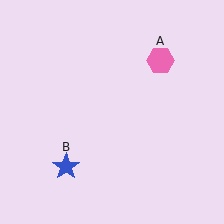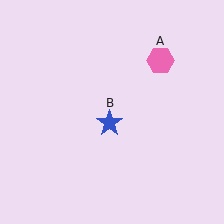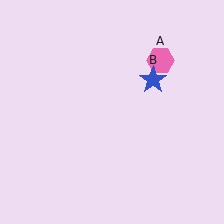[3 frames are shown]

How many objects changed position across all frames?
1 object changed position: blue star (object B).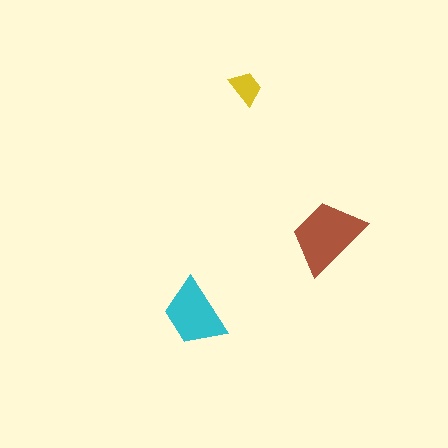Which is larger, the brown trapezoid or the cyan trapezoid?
The brown one.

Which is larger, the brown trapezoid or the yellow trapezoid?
The brown one.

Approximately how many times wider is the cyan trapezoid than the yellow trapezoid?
About 2 times wider.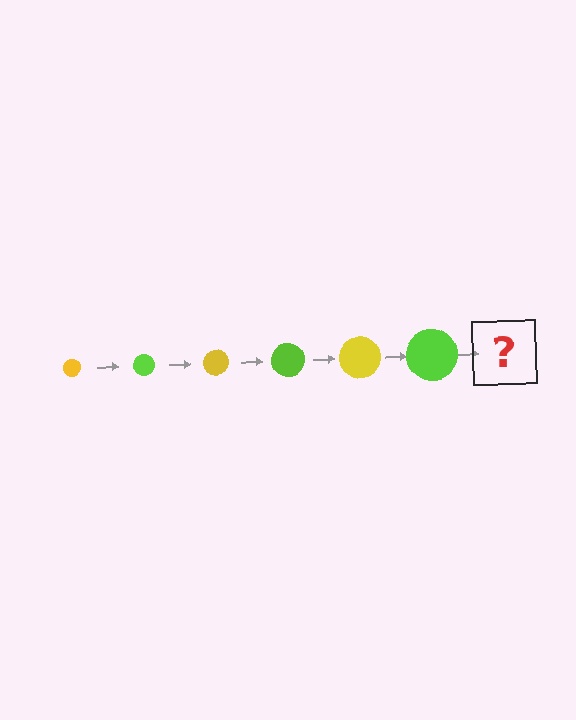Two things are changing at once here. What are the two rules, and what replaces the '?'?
The two rules are that the circle grows larger each step and the color cycles through yellow and lime. The '?' should be a yellow circle, larger than the previous one.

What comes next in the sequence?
The next element should be a yellow circle, larger than the previous one.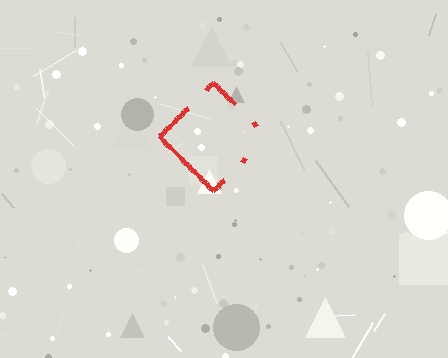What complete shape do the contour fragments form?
The contour fragments form a diamond.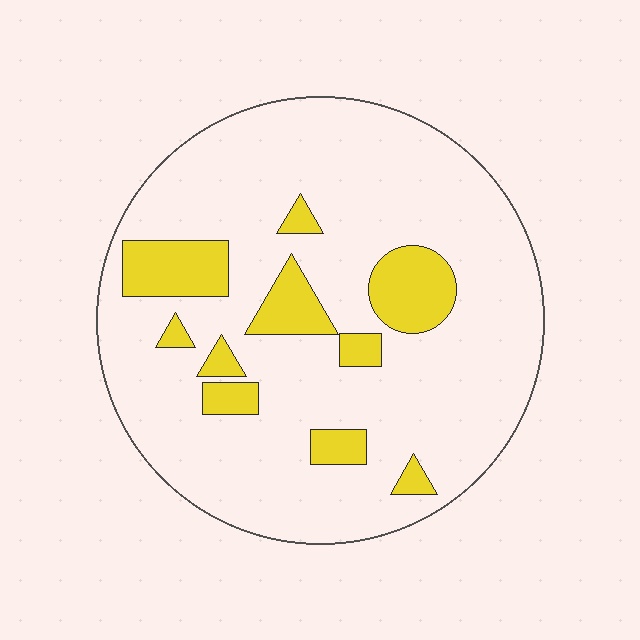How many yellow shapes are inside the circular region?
10.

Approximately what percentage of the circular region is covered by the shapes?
Approximately 15%.